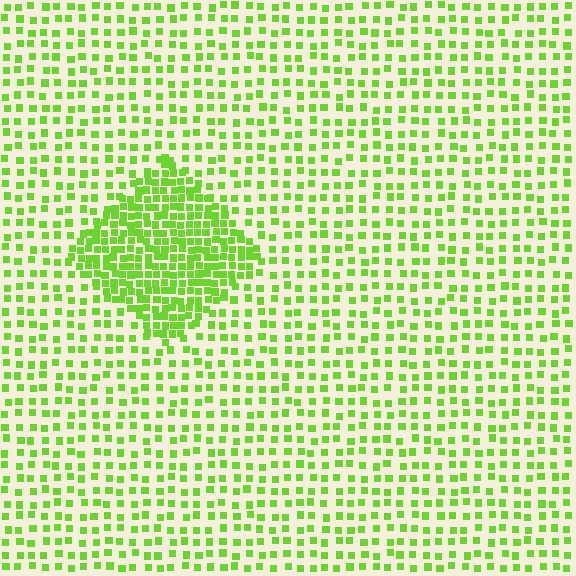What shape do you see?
I see a diamond.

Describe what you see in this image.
The image contains small lime elements arranged at two different densities. A diamond-shaped region is visible where the elements are more densely packed than the surrounding area.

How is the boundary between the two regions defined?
The boundary is defined by a change in element density (approximately 2.3x ratio). All elements are the same color, size, and shape.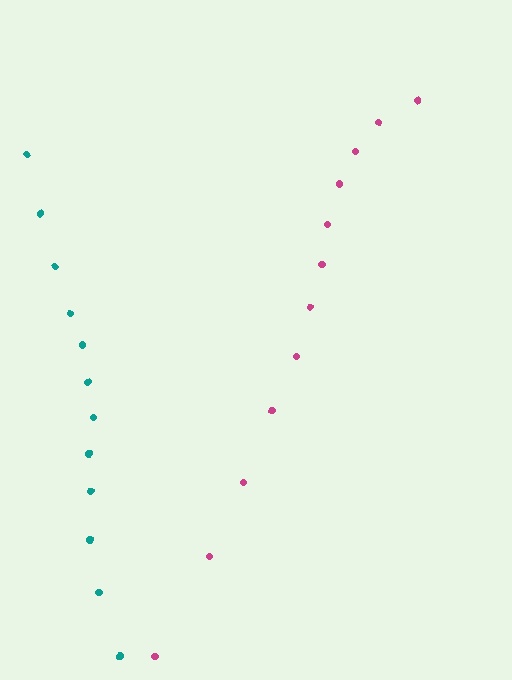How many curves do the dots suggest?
There are 2 distinct paths.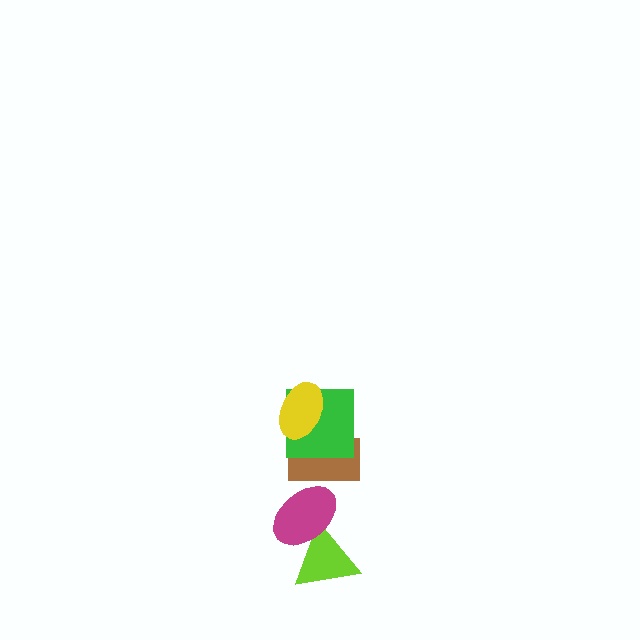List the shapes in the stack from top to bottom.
From top to bottom: the yellow ellipse, the green square, the brown rectangle, the magenta ellipse, the lime triangle.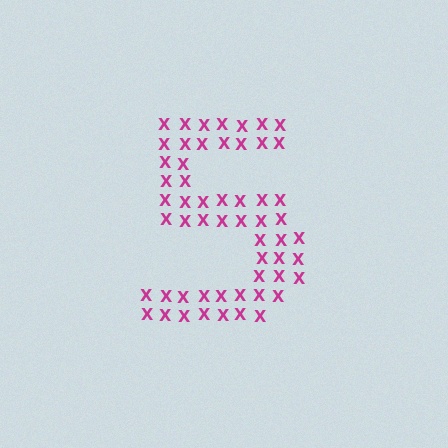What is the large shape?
The large shape is the digit 5.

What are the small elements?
The small elements are letter X's.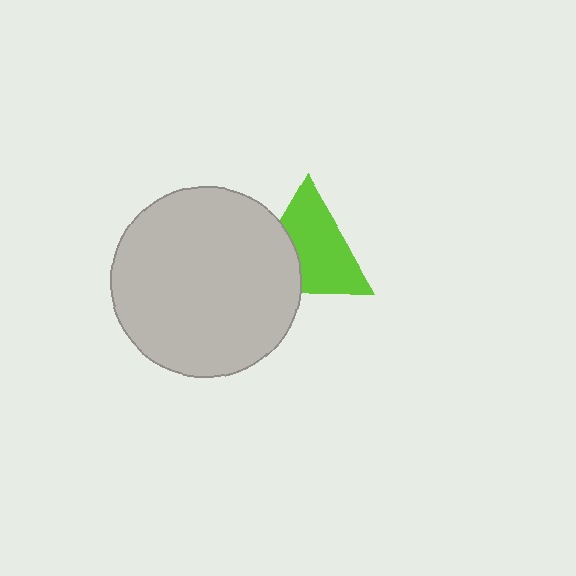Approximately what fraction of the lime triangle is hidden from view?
Roughly 33% of the lime triangle is hidden behind the light gray circle.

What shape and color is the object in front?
The object in front is a light gray circle.